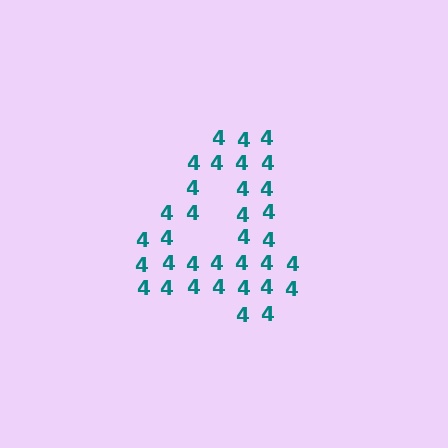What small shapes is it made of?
It is made of small digit 4's.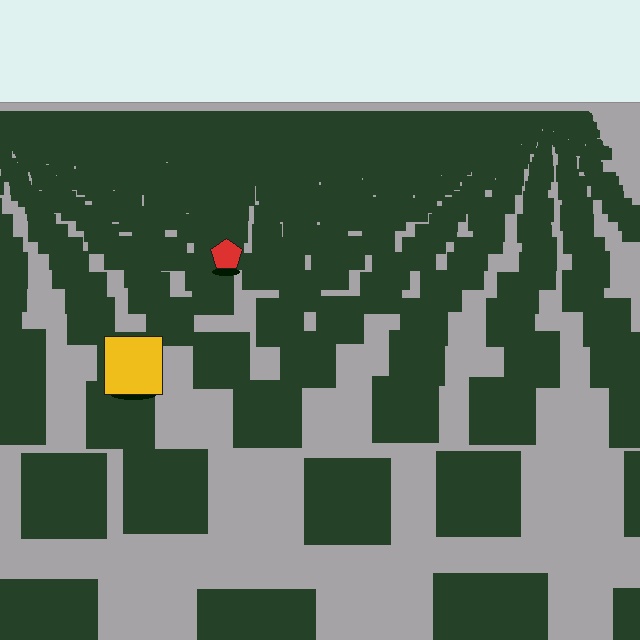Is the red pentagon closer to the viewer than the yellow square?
No. The yellow square is closer — you can tell from the texture gradient: the ground texture is coarser near it.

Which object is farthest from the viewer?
The red pentagon is farthest from the viewer. It appears smaller and the ground texture around it is denser.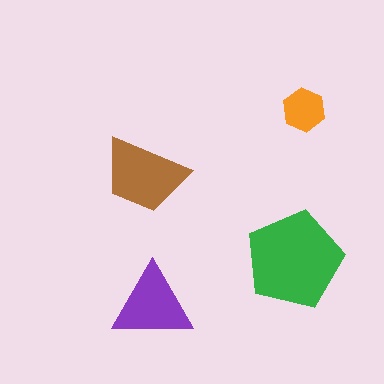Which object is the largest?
The green pentagon.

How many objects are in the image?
There are 4 objects in the image.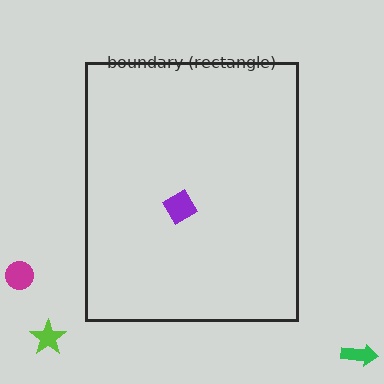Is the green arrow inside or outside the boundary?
Outside.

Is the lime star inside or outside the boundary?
Outside.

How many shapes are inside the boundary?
1 inside, 3 outside.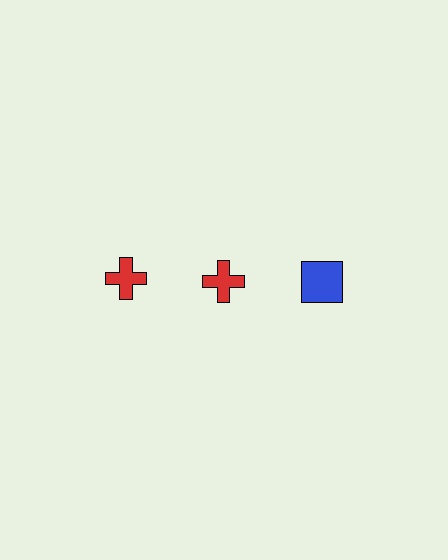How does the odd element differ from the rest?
It differs in both color (blue instead of red) and shape (square instead of cross).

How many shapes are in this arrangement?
There are 3 shapes arranged in a grid pattern.